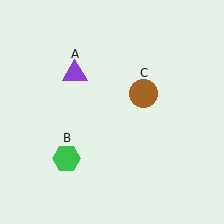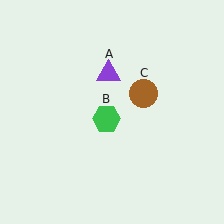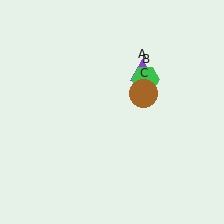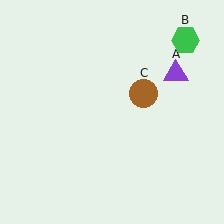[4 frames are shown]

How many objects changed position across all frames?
2 objects changed position: purple triangle (object A), green hexagon (object B).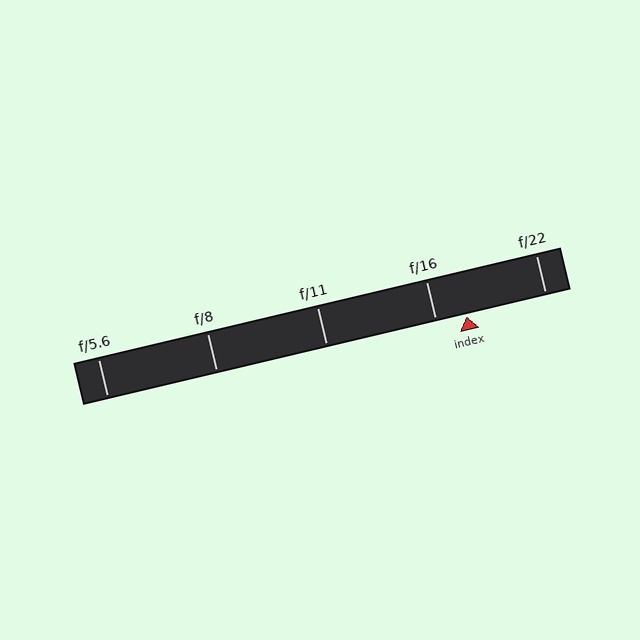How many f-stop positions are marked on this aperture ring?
There are 5 f-stop positions marked.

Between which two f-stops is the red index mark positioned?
The index mark is between f/16 and f/22.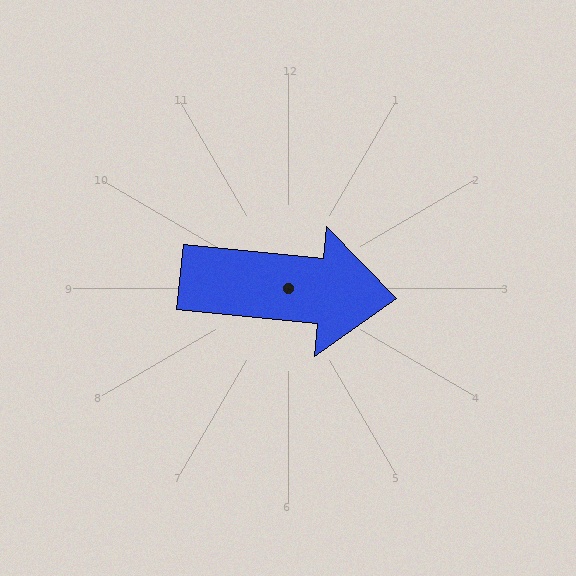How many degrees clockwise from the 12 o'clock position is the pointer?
Approximately 96 degrees.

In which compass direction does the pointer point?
East.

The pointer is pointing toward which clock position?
Roughly 3 o'clock.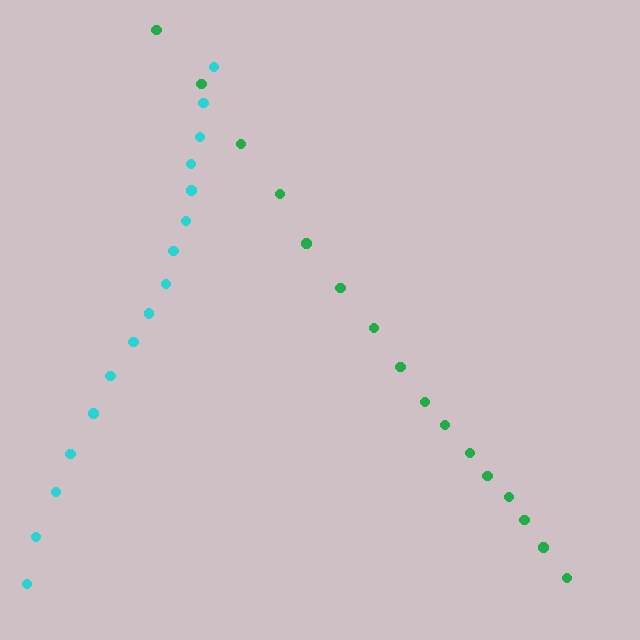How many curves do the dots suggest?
There are 2 distinct paths.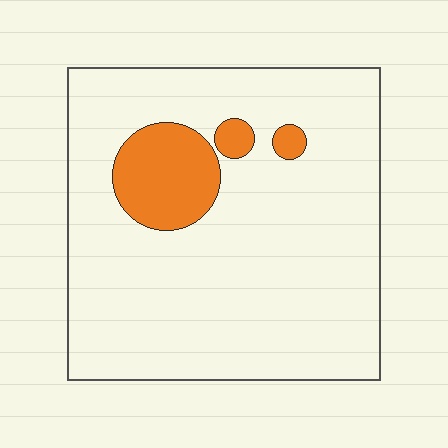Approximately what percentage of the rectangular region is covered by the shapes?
Approximately 10%.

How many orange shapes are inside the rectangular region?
3.